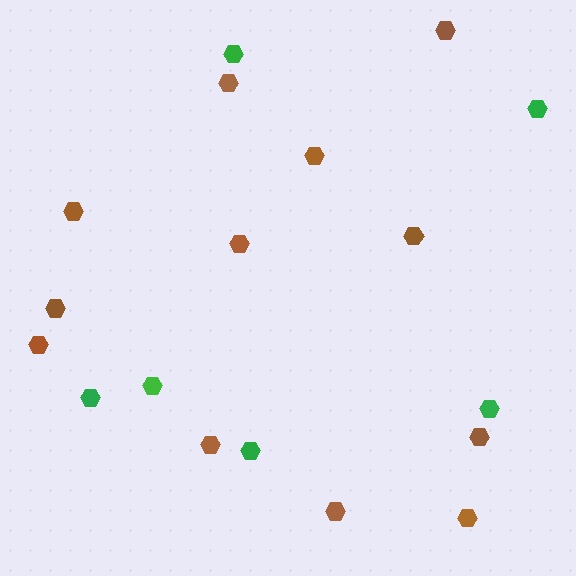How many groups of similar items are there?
There are 2 groups: one group of green hexagons (6) and one group of brown hexagons (12).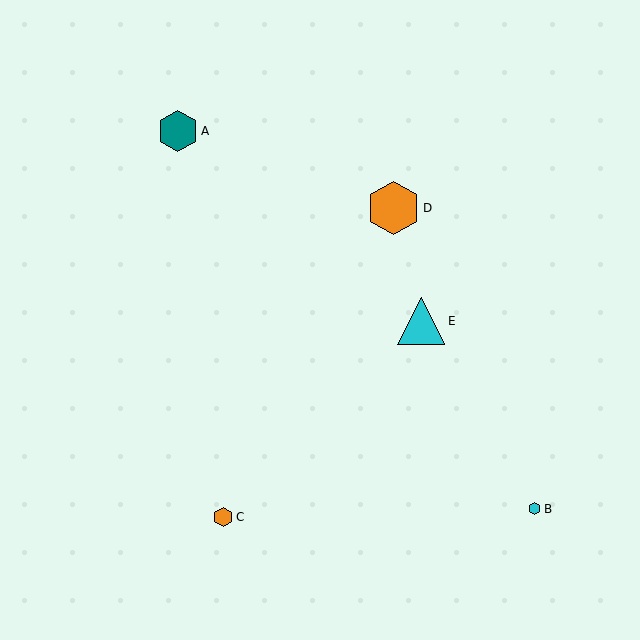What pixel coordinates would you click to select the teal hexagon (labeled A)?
Click at (178, 131) to select the teal hexagon A.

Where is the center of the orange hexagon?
The center of the orange hexagon is at (394, 208).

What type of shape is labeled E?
Shape E is a cyan triangle.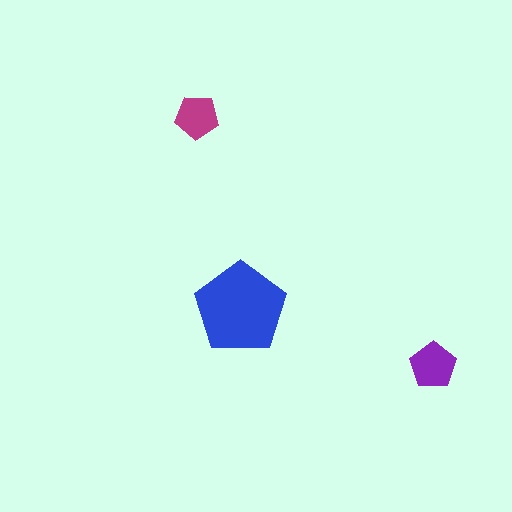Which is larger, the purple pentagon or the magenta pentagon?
The purple one.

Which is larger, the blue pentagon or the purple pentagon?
The blue one.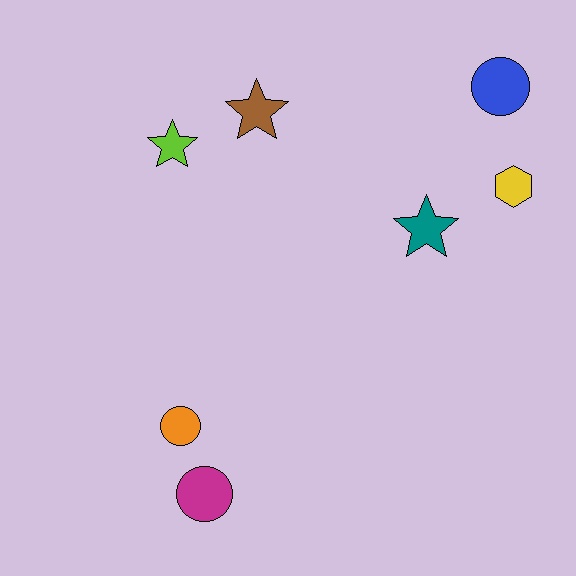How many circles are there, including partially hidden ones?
There are 3 circles.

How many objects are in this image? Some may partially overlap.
There are 7 objects.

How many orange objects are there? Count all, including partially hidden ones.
There is 1 orange object.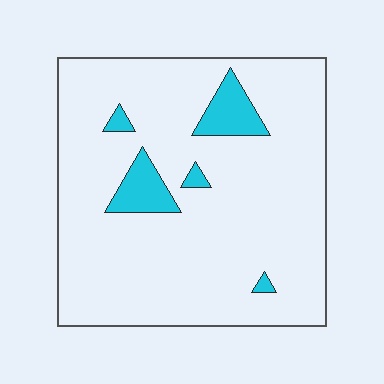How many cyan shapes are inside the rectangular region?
5.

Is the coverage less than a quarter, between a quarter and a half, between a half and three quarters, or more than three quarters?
Less than a quarter.